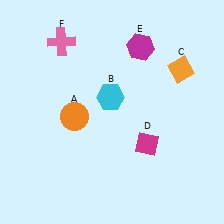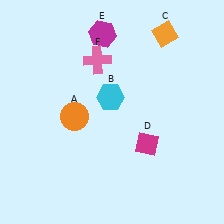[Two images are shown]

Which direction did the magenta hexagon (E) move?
The magenta hexagon (E) moved left.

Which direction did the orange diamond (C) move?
The orange diamond (C) moved up.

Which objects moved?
The objects that moved are: the orange diamond (C), the magenta hexagon (E), the pink cross (F).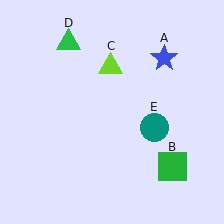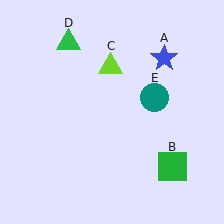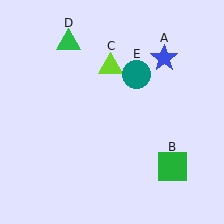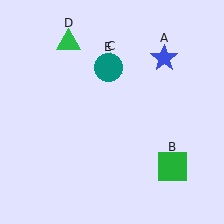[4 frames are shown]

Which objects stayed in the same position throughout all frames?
Blue star (object A) and green square (object B) and lime triangle (object C) and green triangle (object D) remained stationary.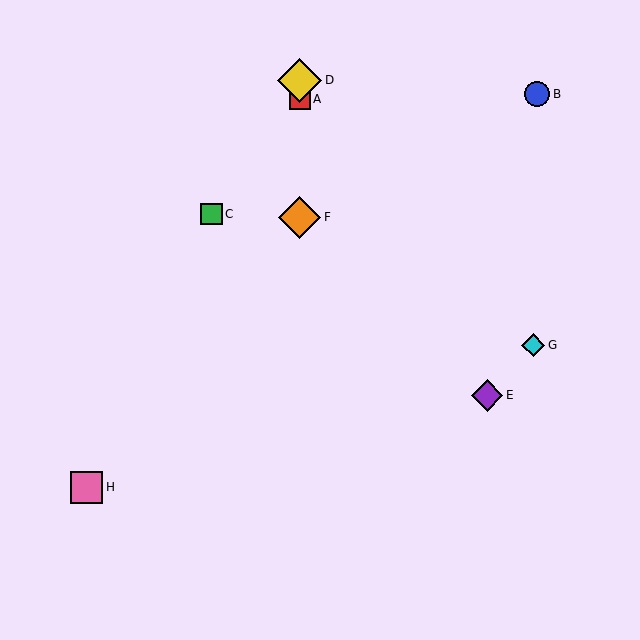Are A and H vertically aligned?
No, A is at x≈300 and H is at x≈87.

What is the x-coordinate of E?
Object E is at x≈487.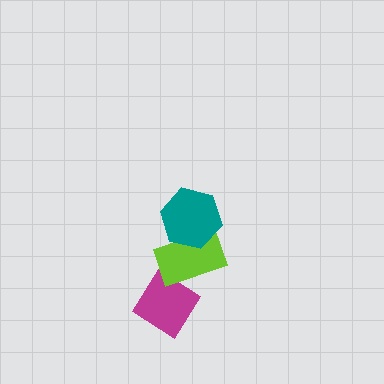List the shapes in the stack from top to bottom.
From top to bottom: the teal hexagon, the lime rectangle, the magenta diamond.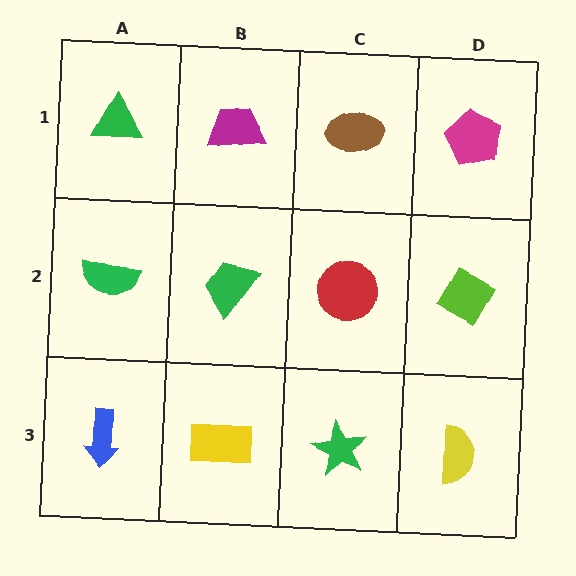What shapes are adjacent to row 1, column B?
A green trapezoid (row 2, column B), a green triangle (row 1, column A), a brown ellipse (row 1, column C).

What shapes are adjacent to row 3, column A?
A green semicircle (row 2, column A), a yellow rectangle (row 3, column B).